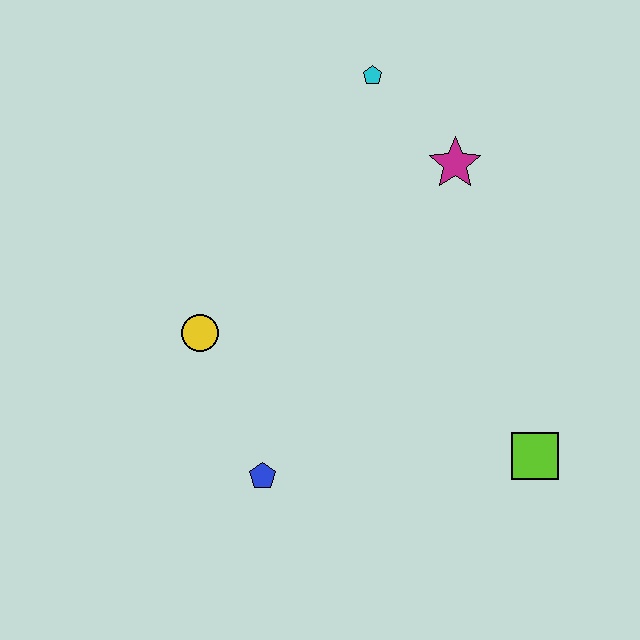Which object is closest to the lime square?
The blue pentagon is closest to the lime square.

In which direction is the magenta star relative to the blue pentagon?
The magenta star is above the blue pentagon.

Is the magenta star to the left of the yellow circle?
No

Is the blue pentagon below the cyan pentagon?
Yes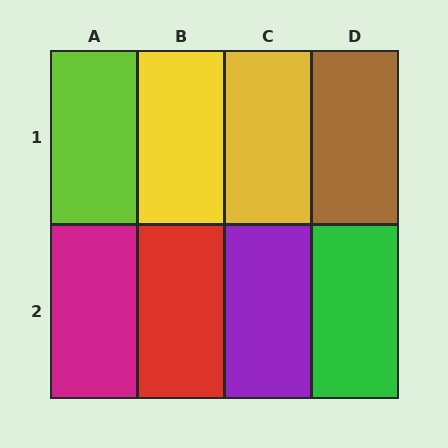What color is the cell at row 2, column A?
Magenta.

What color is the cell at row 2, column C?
Purple.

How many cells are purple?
1 cell is purple.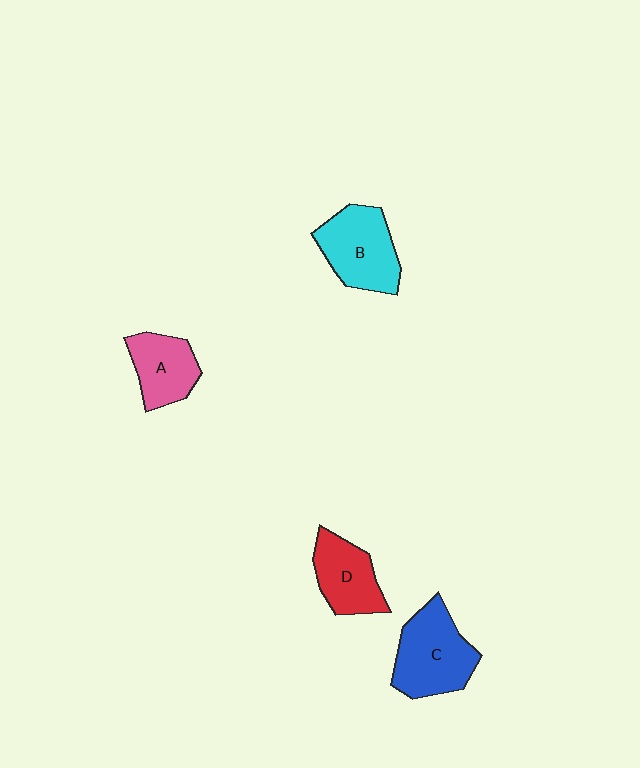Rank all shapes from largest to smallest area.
From largest to smallest: C (blue), B (cyan), D (red), A (pink).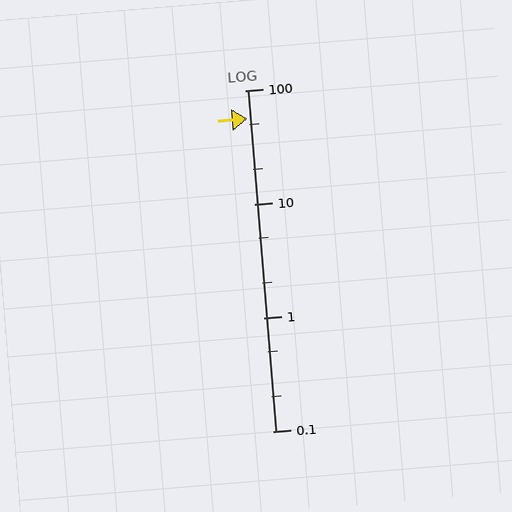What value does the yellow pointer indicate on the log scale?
The pointer indicates approximately 56.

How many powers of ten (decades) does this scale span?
The scale spans 3 decades, from 0.1 to 100.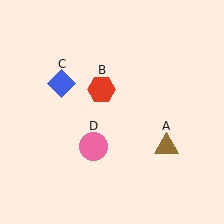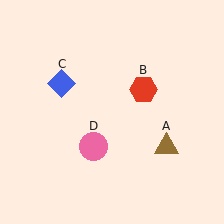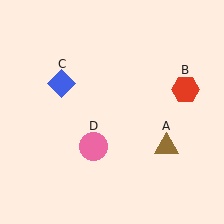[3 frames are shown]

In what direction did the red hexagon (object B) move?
The red hexagon (object B) moved right.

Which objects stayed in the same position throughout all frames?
Brown triangle (object A) and blue diamond (object C) and pink circle (object D) remained stationary.